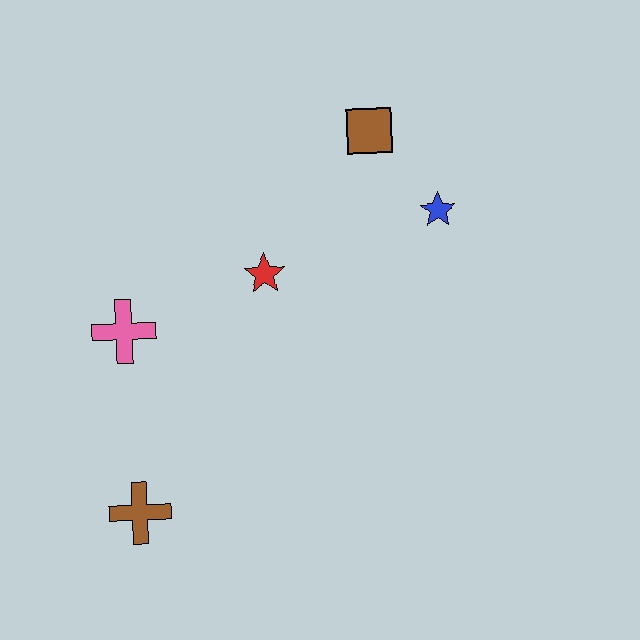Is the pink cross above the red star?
No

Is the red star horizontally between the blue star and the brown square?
No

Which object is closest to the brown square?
The blue star is closest to the brown square.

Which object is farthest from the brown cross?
The brown square is farthest from the brown cross.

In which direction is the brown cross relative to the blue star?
The brown cross is to the left of the blue star.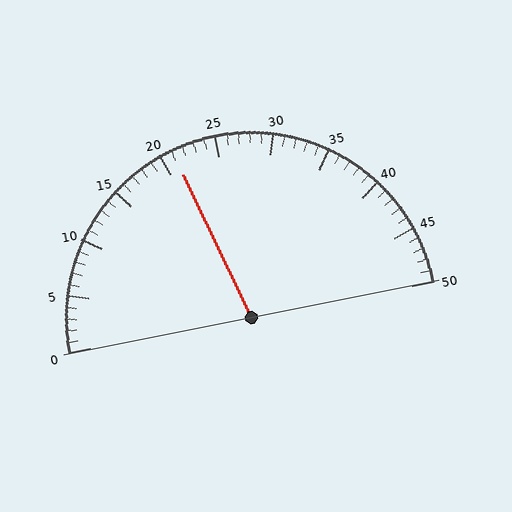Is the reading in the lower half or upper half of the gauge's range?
The reading is in the lower half of the range (0 to 50).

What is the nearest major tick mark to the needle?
The nearest major tick mark is 20.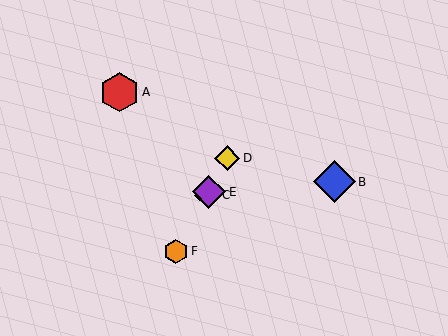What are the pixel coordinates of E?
Object E is at (209, 192).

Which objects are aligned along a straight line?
Objects C, D, E, F are aligned along a straight line.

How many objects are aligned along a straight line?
4 objects (C, D, E, F) are aligned along a straight line.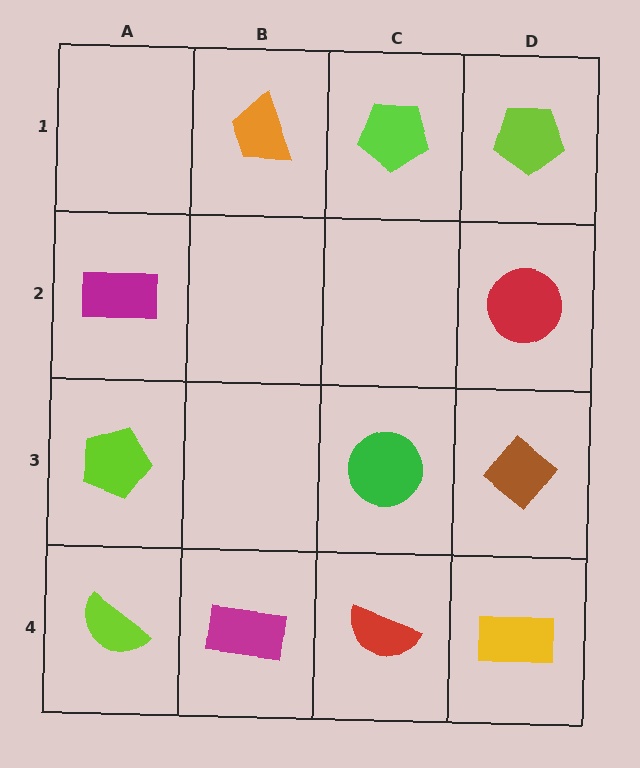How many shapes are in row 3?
3 shapes.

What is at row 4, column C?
A red semicircle.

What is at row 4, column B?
A magenta rectangle.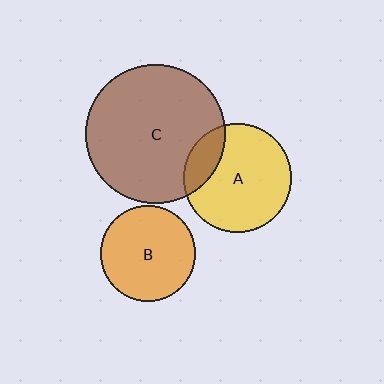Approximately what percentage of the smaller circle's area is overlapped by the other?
Approximately 20%.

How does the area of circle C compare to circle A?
Approximately 1.7 times.